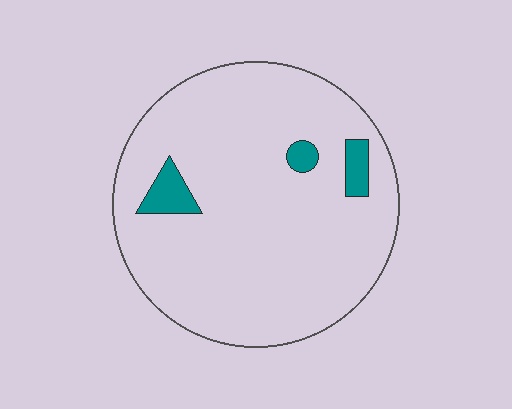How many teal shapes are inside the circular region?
3.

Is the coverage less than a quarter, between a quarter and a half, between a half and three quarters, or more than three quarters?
Less than a quarter.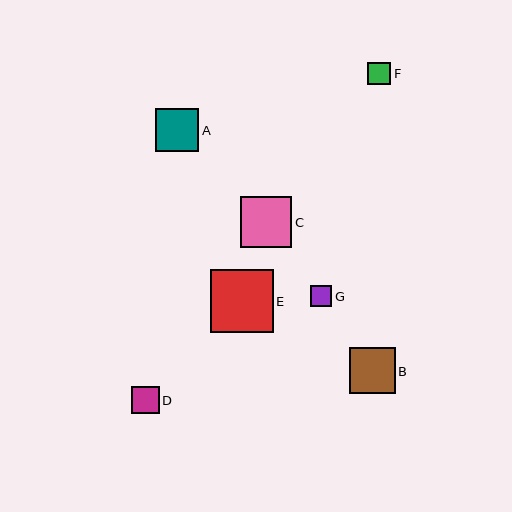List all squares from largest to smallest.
From largest to smallest: E, C, B, A, D, F, G.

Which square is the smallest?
Square G is the smallest with a size of approximately 21 pixels.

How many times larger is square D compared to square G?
Square D is approximately 1.3 times the size of square G.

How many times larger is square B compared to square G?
Square B is approximately 2.2 times the size of square G.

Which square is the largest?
Square E is the largest with a size of approximately 63 pixels.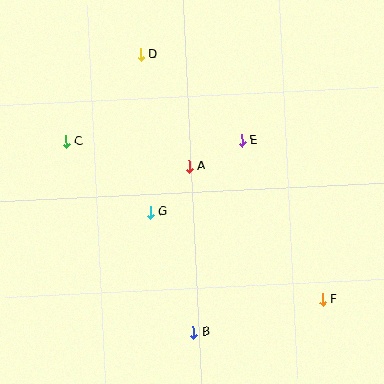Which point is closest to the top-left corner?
Point D is closest to the top-left corner.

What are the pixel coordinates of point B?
Point B is at (193, 332).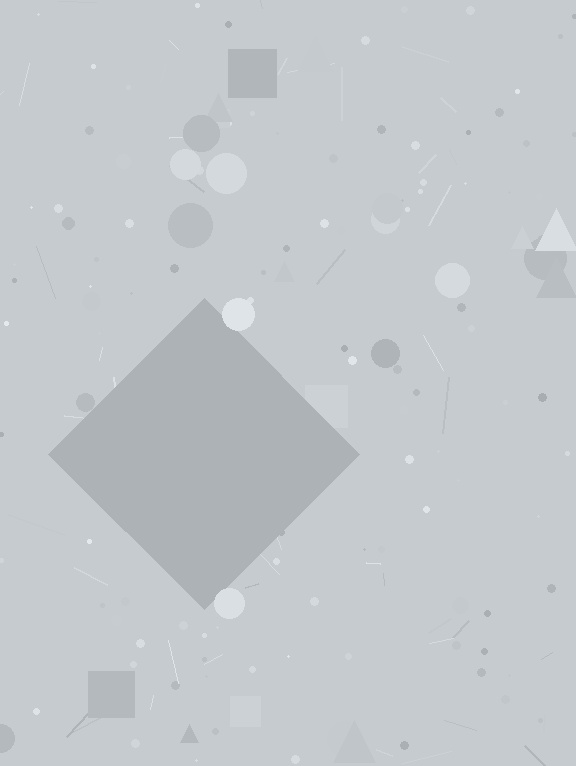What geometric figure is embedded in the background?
A diamond is embedded in the background.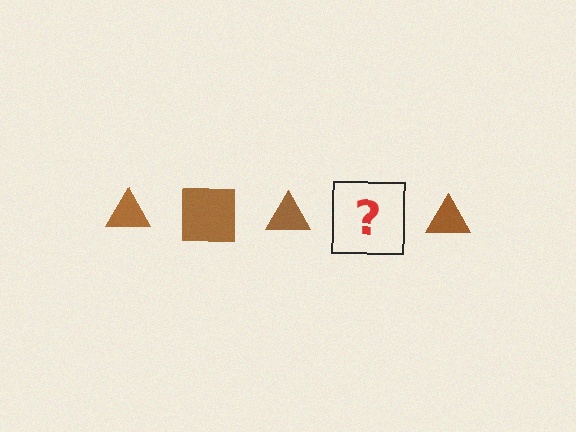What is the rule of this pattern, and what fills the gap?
The rule is that the pattern cycles through triangle, square shapes in brown. The gap should be filled with a brown square.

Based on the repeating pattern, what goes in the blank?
The blank should be a brown square.